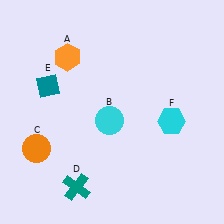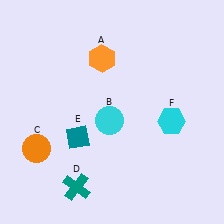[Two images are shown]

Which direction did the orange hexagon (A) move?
The orange hexagon (A) moved right.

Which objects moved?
The objects that moved are: the orange hexagon (A), the teal diamond (E).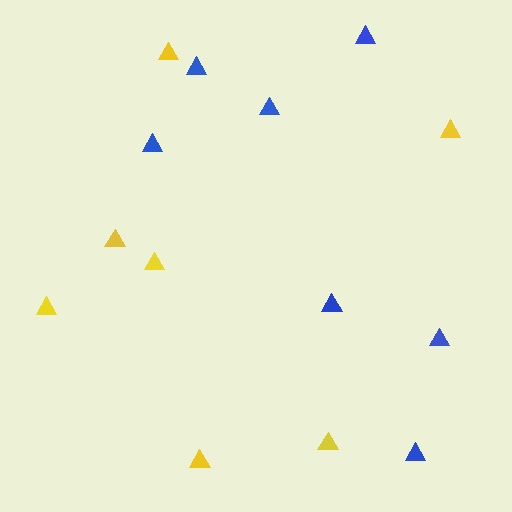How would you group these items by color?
There are 2 groups: one group of yellow triangles (7) and one group of blue triangles (7).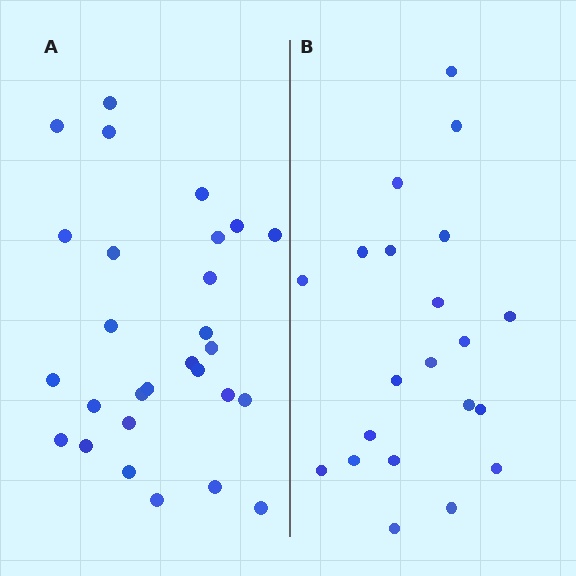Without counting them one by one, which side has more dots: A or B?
Region A (the left region) has more dots.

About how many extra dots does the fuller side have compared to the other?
Region A has roughly 8 or so more dots than region B.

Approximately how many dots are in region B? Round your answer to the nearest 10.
About 20 dots. (The exact count is 21, which rounds to 20.)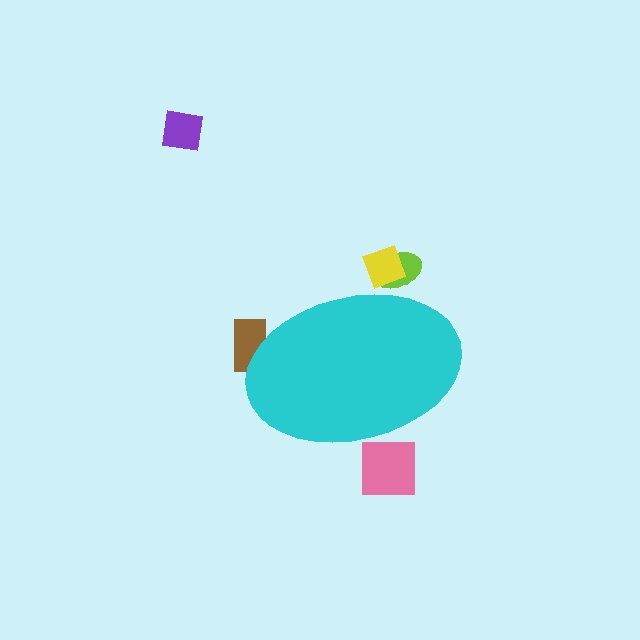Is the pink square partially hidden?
Yes, the pink square is partially hidden behind the cyan ellipse.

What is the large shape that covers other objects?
A cyan ellipse.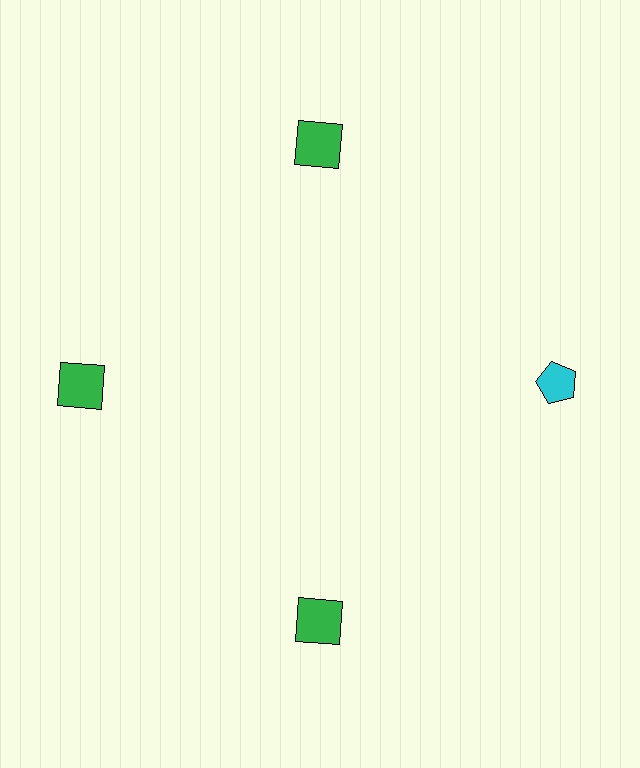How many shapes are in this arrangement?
There are 4 shapes arranged in a ring pattern.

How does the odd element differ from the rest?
It differs in both color (cyan instead of green) and shape (pentagon instead of square).